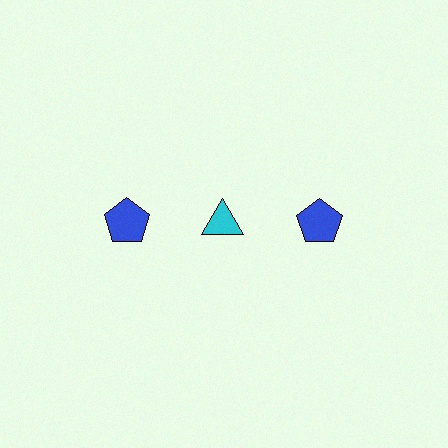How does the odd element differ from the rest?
It differs in both color (cyan instead of blue) and shape (triangle instead of pentagon).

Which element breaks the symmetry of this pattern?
The cyan triangle in the top row, second from left column breaks the symmetry. All other shapes are blue pentagons.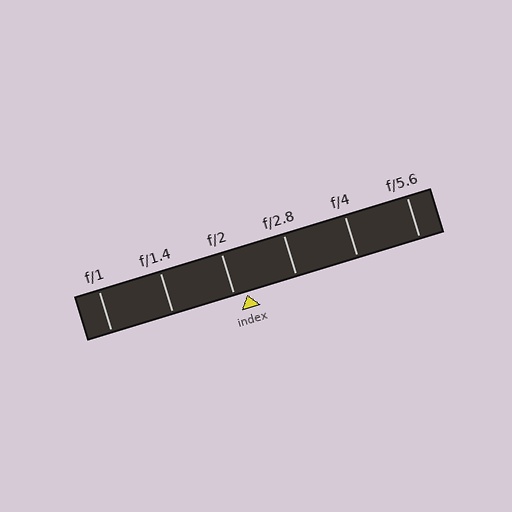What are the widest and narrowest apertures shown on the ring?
The widest aperture shown is f/1 and the narrowest is f/5.6.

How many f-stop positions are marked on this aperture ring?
There are 6 f-stop positions marked.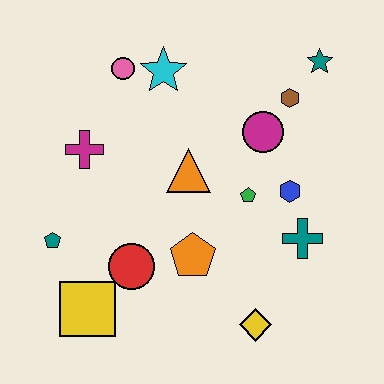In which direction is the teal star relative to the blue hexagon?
The teal star is above the blue hexagon.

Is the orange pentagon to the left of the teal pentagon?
No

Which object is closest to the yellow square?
The red circle is closest to the yellow square.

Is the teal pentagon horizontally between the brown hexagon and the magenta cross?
No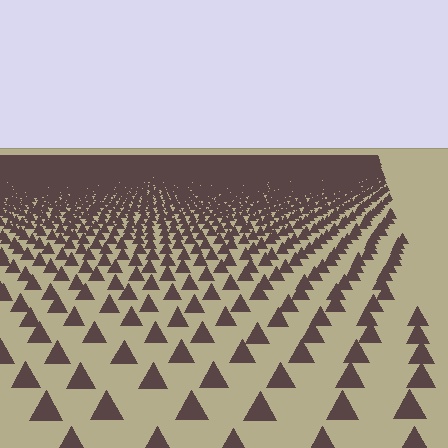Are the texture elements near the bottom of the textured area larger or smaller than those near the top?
Larger. Near the bottom, elements are closer to the viewer and appear at a bigger on-screen size.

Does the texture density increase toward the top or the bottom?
Density increases toward the top.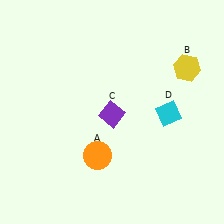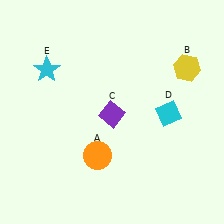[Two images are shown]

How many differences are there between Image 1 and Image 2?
There is 1 difference between the two images.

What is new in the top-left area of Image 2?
A cyan star (E) was added in the top-left area of Image 2.